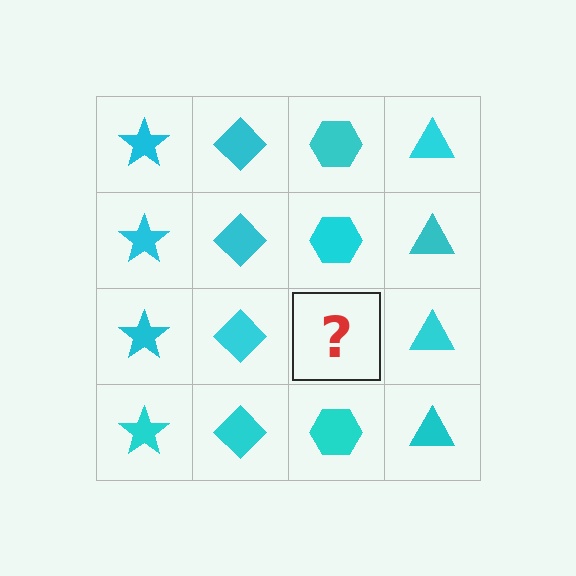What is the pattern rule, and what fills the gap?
The rule is that each column has a consistent shape. The gap should be filled with a cyan hexagon.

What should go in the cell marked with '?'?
The missing cell should contain a cyan hexagon.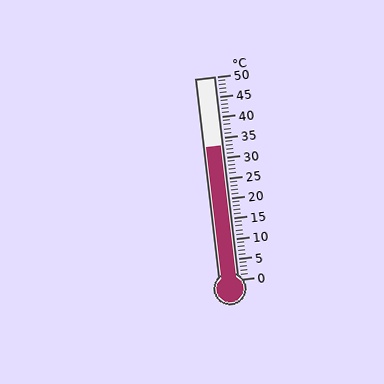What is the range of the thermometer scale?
The thermometer scale ranges from 0°C to 50°C.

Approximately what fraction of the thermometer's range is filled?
The thermometer is filled to approximately 65% of its range.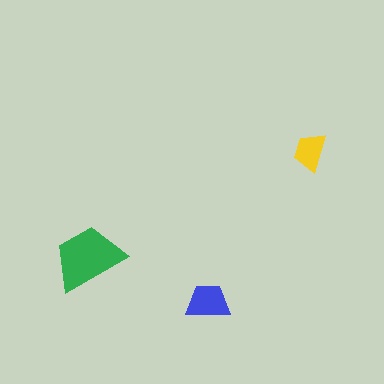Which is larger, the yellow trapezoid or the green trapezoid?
The green one.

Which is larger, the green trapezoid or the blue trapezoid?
The green one.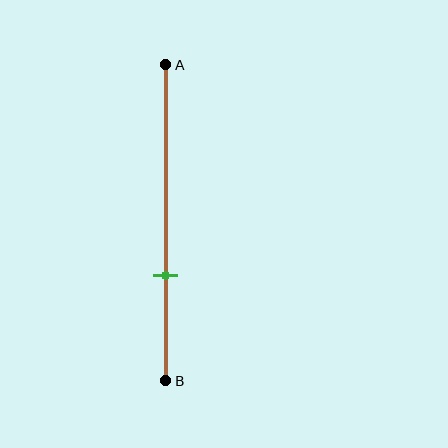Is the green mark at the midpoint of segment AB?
No, the mark is at about 65% from A, not at the 50% midpoint.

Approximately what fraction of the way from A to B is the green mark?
The green mark is approximately 65% of the way from A to B.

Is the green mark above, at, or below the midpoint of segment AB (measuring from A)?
The green mark is below the midpoint of segment AB.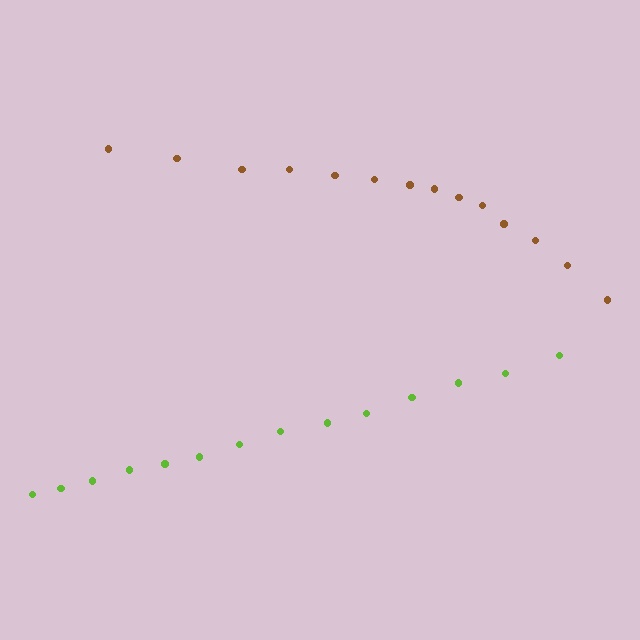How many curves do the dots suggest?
There are 2 distinct paths.